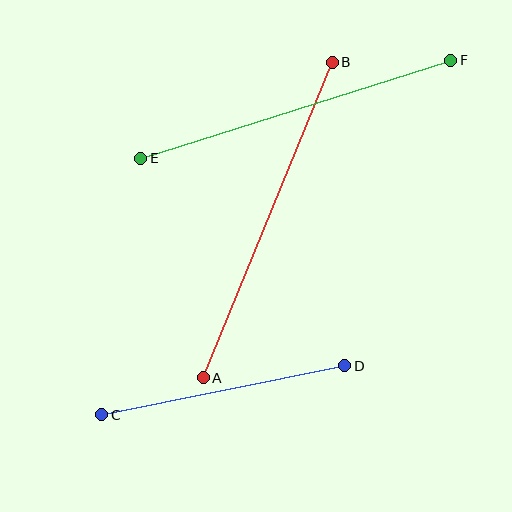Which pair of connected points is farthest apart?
Points A and B are farthest apart.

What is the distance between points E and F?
The distance is approximately 325 pixels.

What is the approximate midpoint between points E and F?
The midpoint is at approximately (296, 109) pixels.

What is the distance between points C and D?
The distance is approximately 248 pixels.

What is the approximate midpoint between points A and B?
The midpoint is at approximately (268, 220) pixels.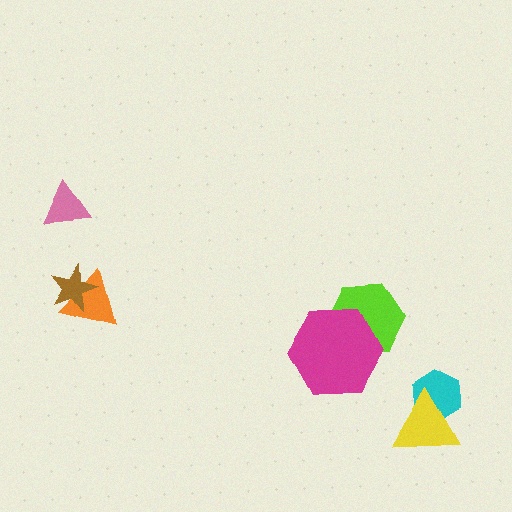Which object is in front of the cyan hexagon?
The yellow triangle is in front of the cyan hexagon.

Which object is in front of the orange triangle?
The brown star is in front of the orange triangle.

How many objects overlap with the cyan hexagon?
1 object overlaps with the cyan hexagon.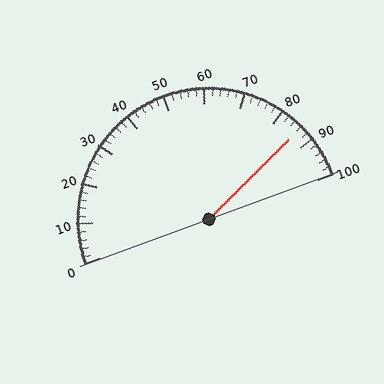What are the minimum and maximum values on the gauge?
The gauge ranges from 0 to 100.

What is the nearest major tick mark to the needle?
The nearest major tick mark is 90.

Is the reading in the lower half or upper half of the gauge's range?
The reading is in the upper half of the range (0 to 100).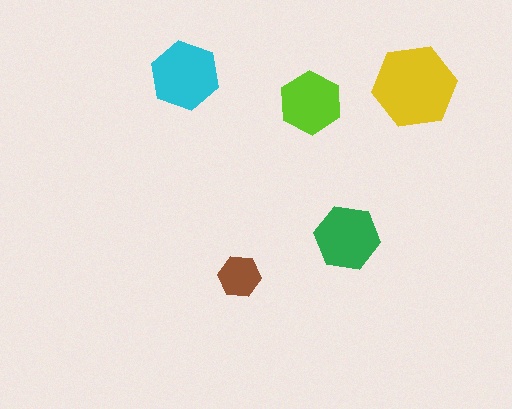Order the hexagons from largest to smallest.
the yellow one, the cyan one, the green one, the lime one, the brown one.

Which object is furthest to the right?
The yellow hexagon is rightmost.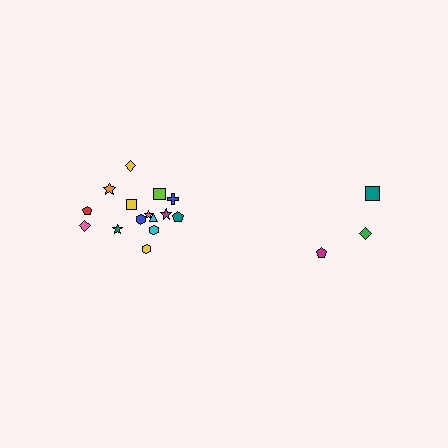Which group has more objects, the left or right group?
The left group.